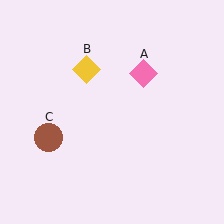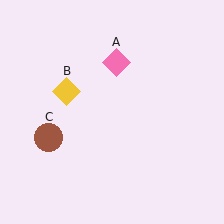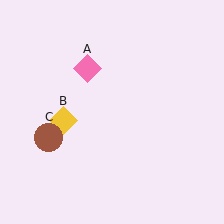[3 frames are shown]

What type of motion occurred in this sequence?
The pink diamond (object A), yellow diamond (object B) rotated counterclockwise around the center of the scene.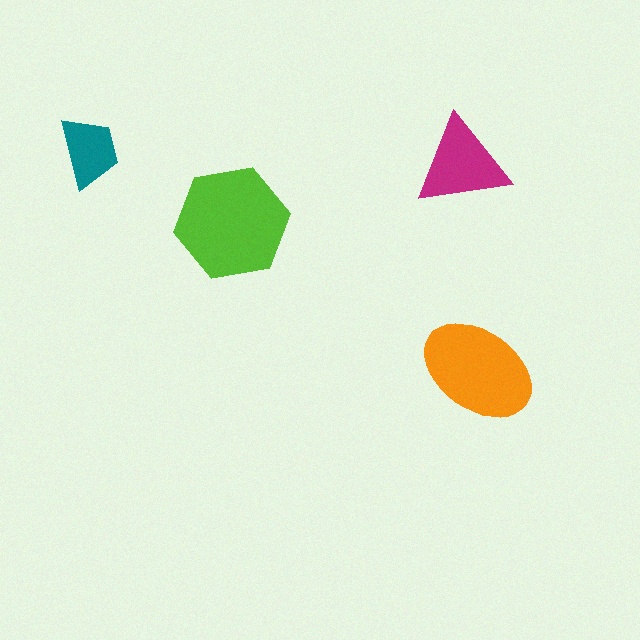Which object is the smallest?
The teal trapezoid.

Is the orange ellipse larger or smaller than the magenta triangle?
Larger.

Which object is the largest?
The lime hexagon.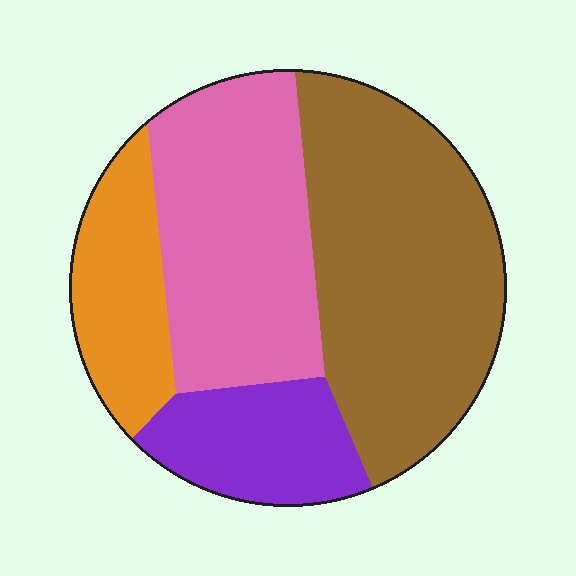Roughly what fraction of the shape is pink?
Pink takes up about one third (1/3) of the shape.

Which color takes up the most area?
Brown, at roughly 40%.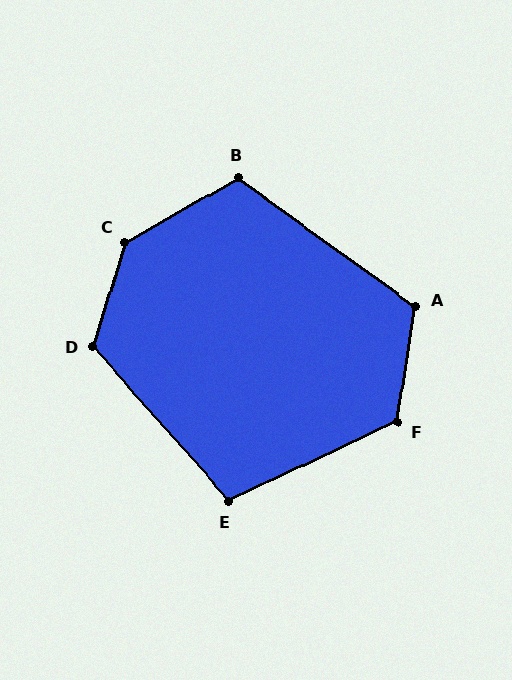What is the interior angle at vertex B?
Approximately 114 degrees (obtuse).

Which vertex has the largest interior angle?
C, at approximately 137 degrees.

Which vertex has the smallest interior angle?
E, at approximately 106 degrees.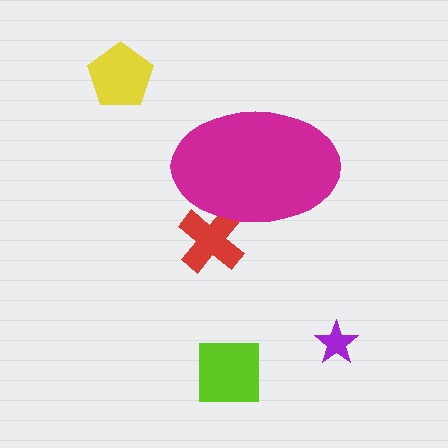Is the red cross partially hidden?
Yes, the red cross is partially hidden behind the magenta ellipse.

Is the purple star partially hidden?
No, the purple star is fully visible.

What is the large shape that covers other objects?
A magenta ellipse.